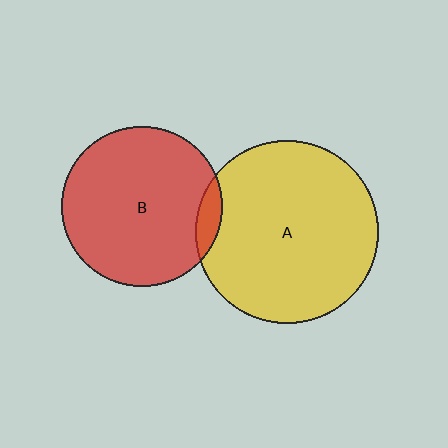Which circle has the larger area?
Circle A (yellow).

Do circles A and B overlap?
Yes.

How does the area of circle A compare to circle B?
Approximately 1.3 times.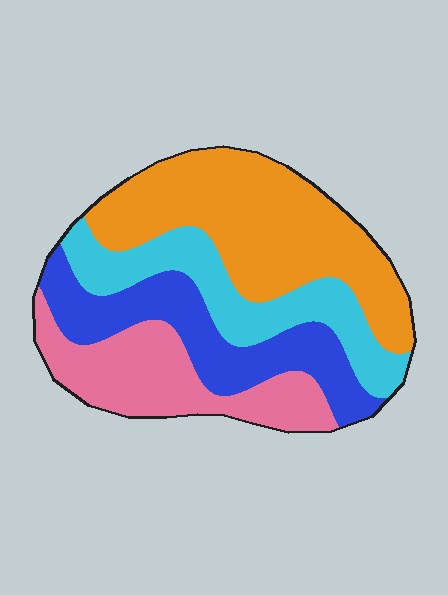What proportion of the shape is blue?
Blue takes up about one fifth (1/5) of the shape.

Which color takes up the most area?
Orange, at roughly 35%.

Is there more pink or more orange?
Orange.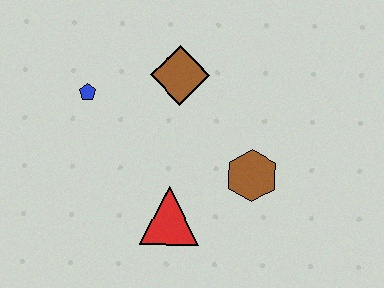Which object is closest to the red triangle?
The brown hexagon is closest to the red triangle.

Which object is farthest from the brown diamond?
The red triangle is farthest from the brown diamond.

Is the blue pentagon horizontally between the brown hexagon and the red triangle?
No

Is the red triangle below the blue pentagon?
Yes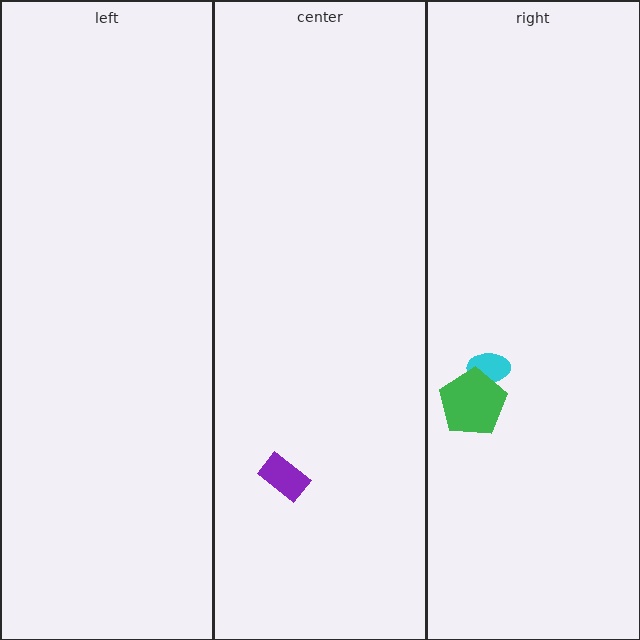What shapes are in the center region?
The purple rectangle.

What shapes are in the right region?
The cyan ellipse, the green pentagon.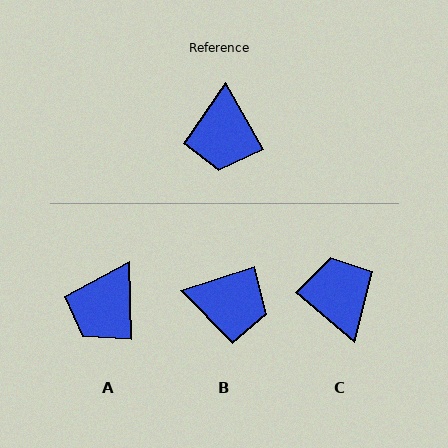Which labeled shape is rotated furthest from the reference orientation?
C, about 160 degrees away.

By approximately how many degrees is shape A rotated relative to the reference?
Approximately 28 degrees clockwise.